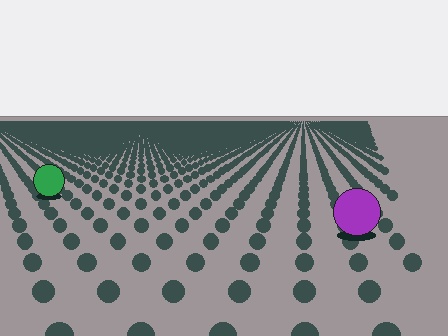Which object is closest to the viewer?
The purple circle is closest. The texture marks near it are larger and more spread out.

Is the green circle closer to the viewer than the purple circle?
No. The purple circle is closer — you can tell from the texture gradient: the ground texture is coarser near it.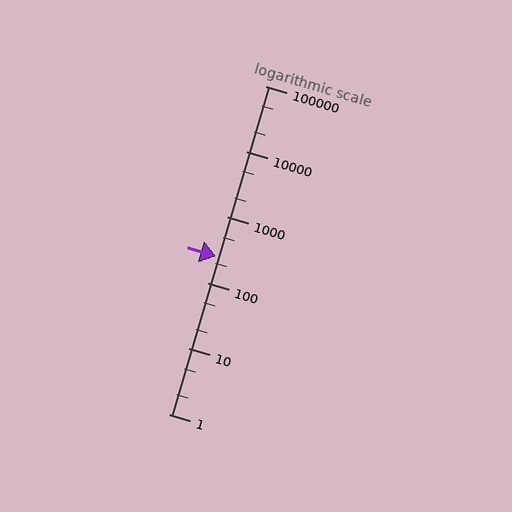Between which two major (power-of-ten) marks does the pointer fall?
The pointer is between 100 and 1000.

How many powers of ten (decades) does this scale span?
The scale spans 5 decades, from 1 to 100000.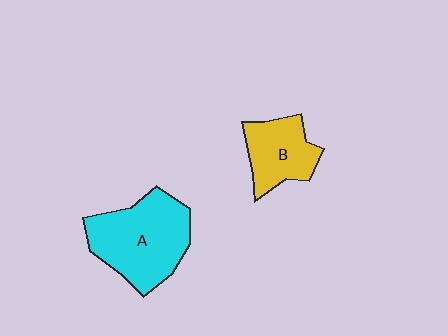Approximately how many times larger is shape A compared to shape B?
Approximately 1.7 times.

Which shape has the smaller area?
Shape B (yellow).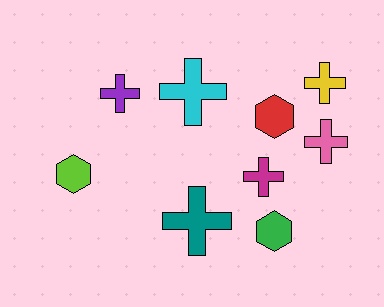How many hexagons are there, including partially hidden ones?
There are 3 hexagons.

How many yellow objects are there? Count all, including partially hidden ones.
There is 1 yellow object.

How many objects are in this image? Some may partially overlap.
There are 9 objects.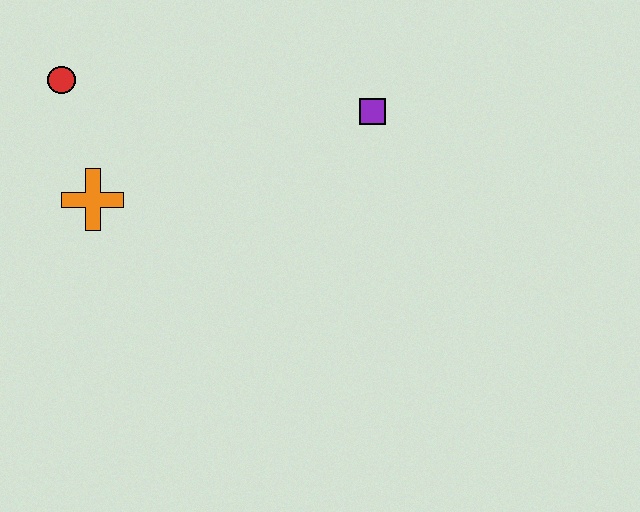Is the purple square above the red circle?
No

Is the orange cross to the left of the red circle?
No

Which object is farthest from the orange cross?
The purple square is farthest from the orange cross.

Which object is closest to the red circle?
The orange cross is closest to the red circle.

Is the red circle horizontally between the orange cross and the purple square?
No